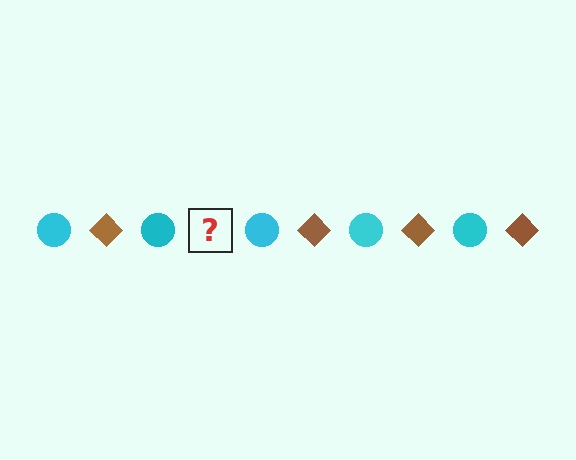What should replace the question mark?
The question mark should be replaced with a brown diamond.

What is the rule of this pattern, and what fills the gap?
The rule is that the pattern alternates between cyan circle and brown diamond. The gap should be filled with a brown diamond.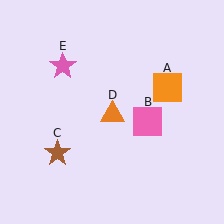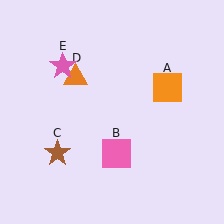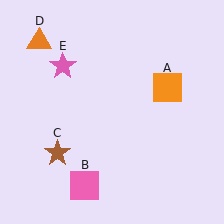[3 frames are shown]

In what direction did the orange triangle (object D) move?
The orange triangle (object D) moved up and to the left.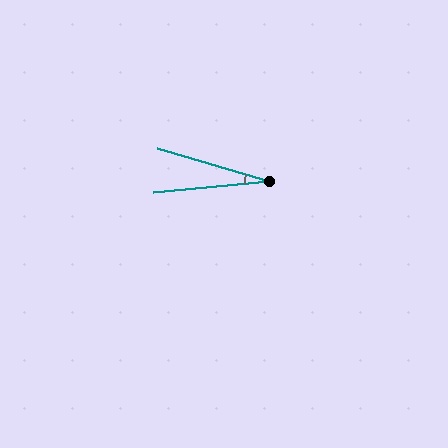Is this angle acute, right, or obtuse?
It is acute.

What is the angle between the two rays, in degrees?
Approximately 22 degrees.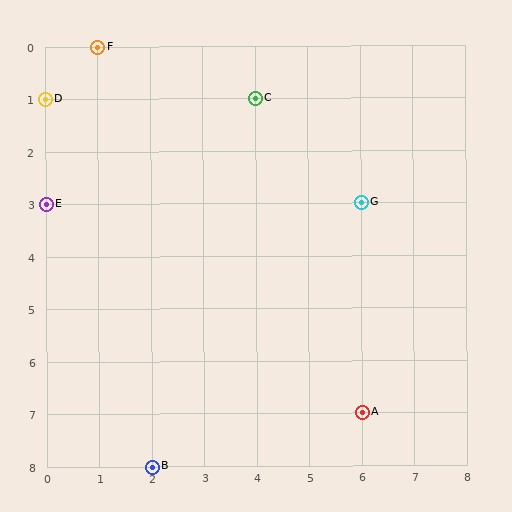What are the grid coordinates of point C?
Point C is at grid coordinates (4, 1).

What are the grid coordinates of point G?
Point G is at grid coordinates (6, 3).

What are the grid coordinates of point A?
Point A is at grid coordinates (6, 7).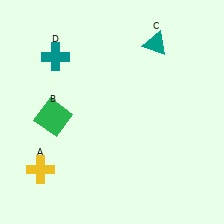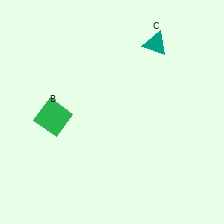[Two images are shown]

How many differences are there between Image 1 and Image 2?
There are 2 differences between the two images.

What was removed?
The teal cross (D), the yellow cross (A) were removed in Image 2.